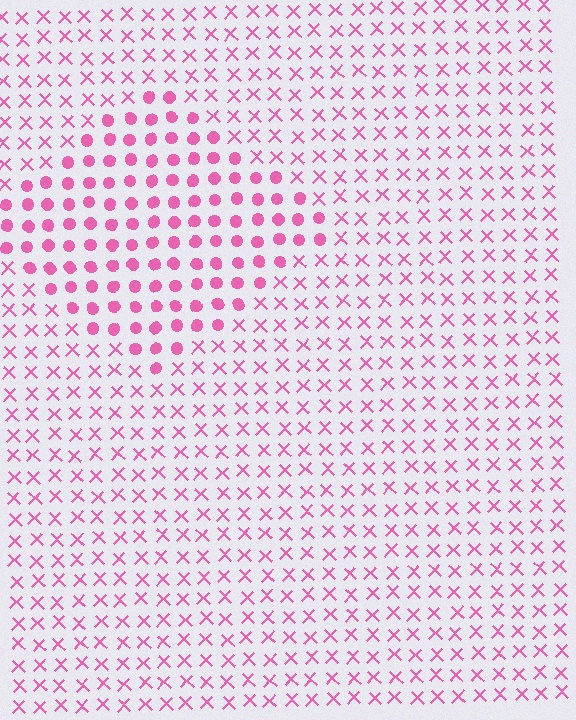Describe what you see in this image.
The image is filled with small pink elements arranged in a uniform grid. A diamond-shaped region contains circles, while the surrounding area contains X marks. The boundary is defined purely by the change in element shape.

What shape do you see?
I see a diamond.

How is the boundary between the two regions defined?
The boundary is defined by a change in element shape: circles inside vs. X marks outside. All elements share the same color and spacing.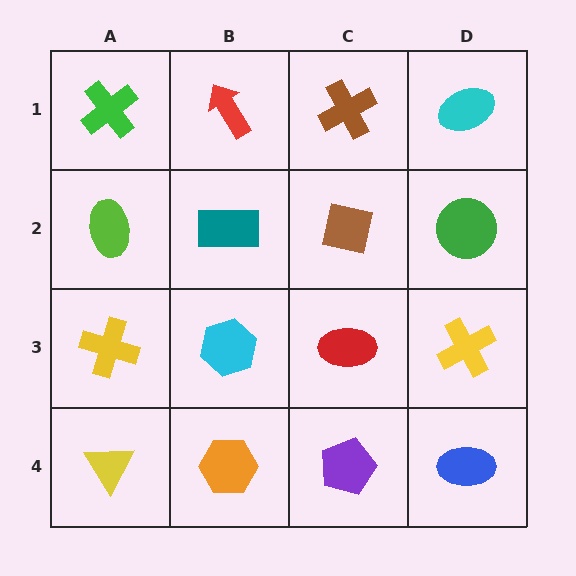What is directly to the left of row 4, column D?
A purple pentagon.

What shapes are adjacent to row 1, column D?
A green circle (row 2, column D), a brown cross (row 1, column C).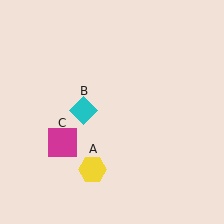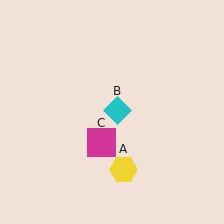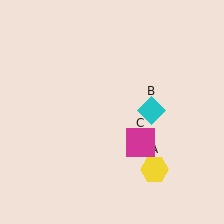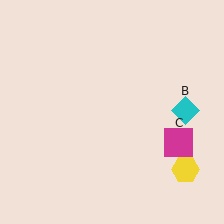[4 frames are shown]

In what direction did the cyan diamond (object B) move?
The cyan diamond (object B) moved right.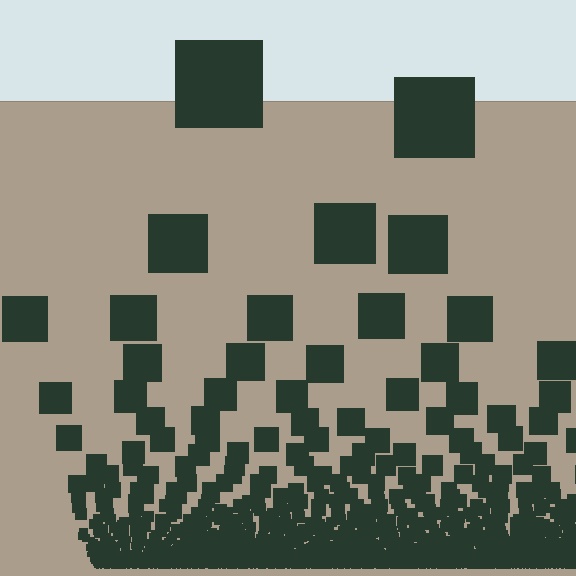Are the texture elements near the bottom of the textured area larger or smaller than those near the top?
Smaller. The gradient is inverted — elements near the bottom are smaller and denser.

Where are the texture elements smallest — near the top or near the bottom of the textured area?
Near the bottom.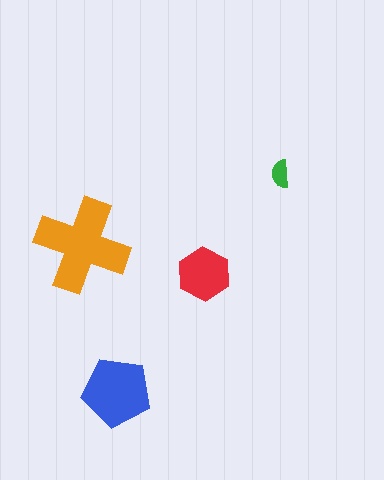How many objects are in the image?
There are 4 objects in the image.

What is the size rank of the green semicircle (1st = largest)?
4th.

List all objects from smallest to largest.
The green semicircle, the red hexagon, the blue pentagon, the orange cross.